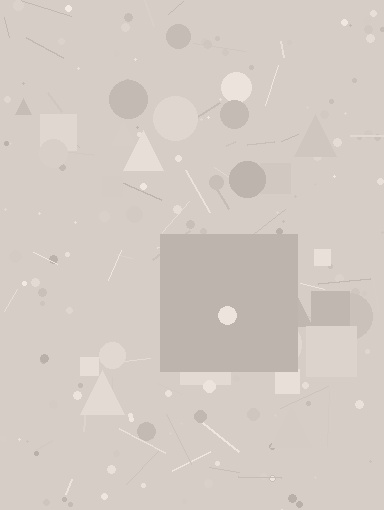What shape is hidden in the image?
A square is hidden in the image.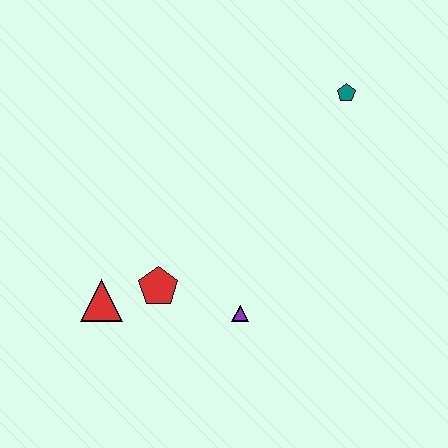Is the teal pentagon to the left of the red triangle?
No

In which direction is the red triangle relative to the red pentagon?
The red triangle is to the left of the red pentagon.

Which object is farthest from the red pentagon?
The teal pentagon is farthest from the red pentagon.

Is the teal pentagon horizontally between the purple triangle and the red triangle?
No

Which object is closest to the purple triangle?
The red pentagon is closest to the purple triangle.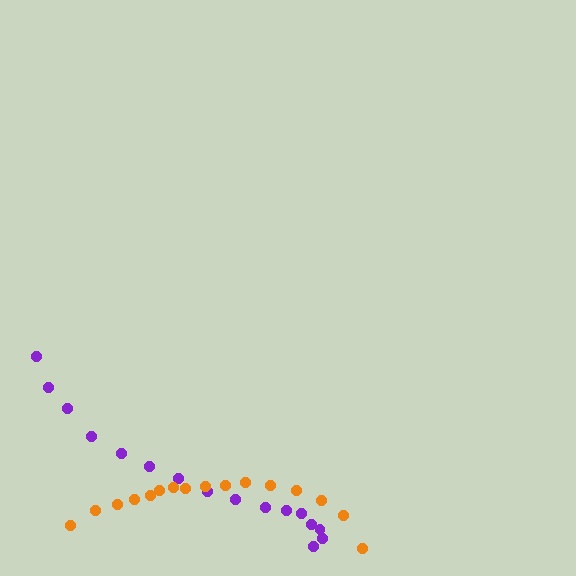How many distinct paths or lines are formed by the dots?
There are 2 distinct paths.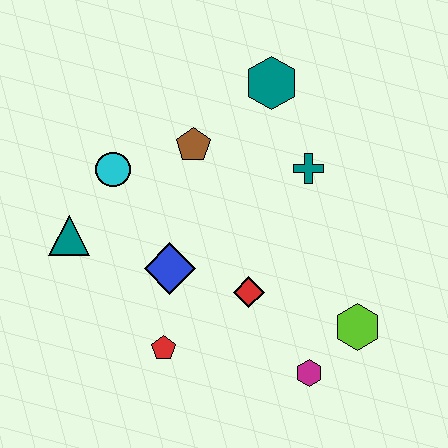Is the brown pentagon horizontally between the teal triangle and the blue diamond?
No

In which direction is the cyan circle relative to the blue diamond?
The cyan circle is above the blue diamond.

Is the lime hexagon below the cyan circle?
Yes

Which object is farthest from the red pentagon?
The teal hexagon is farthest from the red pentagon.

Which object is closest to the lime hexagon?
The magenta hexagon is closest to the lime hexagon.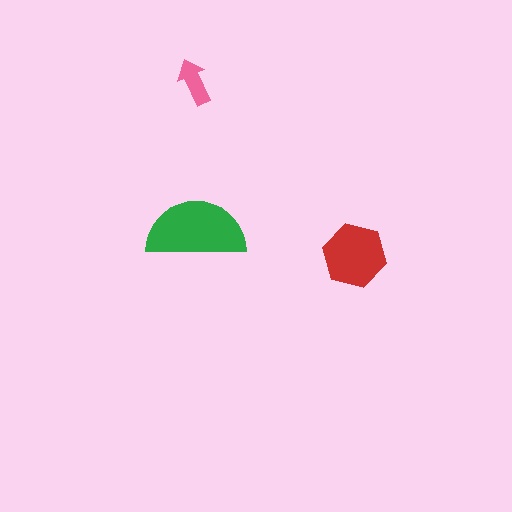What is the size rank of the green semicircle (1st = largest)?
1st.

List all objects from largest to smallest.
The green semicircle, the red hexagon, the pink arrow.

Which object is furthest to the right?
The red hexagon is rightmost.